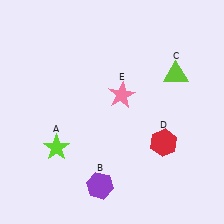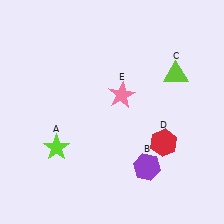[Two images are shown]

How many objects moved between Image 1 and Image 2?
1 object moved between the two images.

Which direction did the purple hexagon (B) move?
The purple hexagon (B) moved right.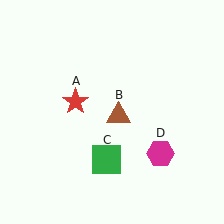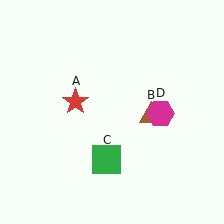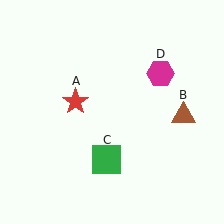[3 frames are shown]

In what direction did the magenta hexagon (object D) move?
The magenta hexagon (object D) moved up.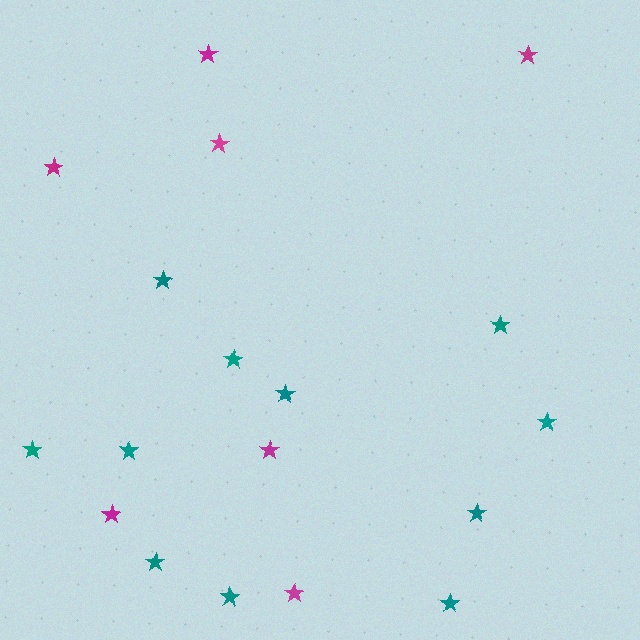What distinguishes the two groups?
There are 2 groups: one group of teal stars (11) and one group of magenta stars (7).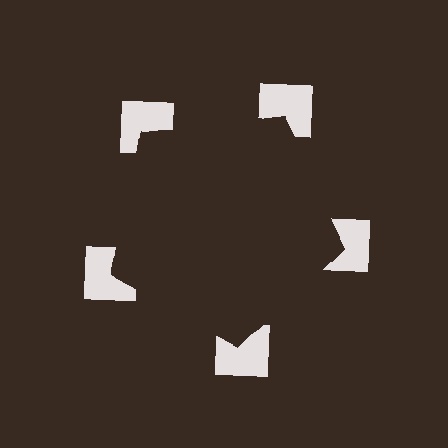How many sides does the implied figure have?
5 sides.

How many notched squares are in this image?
There are 5 — one at each vertex of the illusory pentagon.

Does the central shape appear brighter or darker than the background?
It typically appears slightly darker than the background, even though no actual brightness change is drawn.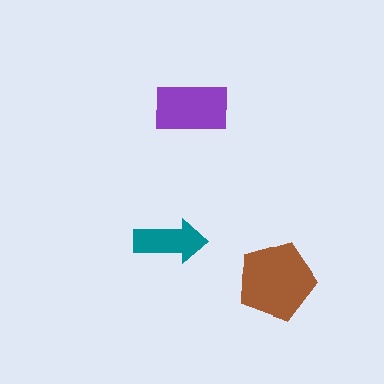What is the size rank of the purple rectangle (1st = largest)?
2nd.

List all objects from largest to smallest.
The brown pentagon, the purple rectangle, the teal arrow.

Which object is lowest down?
The brown pentagon is bottommost.